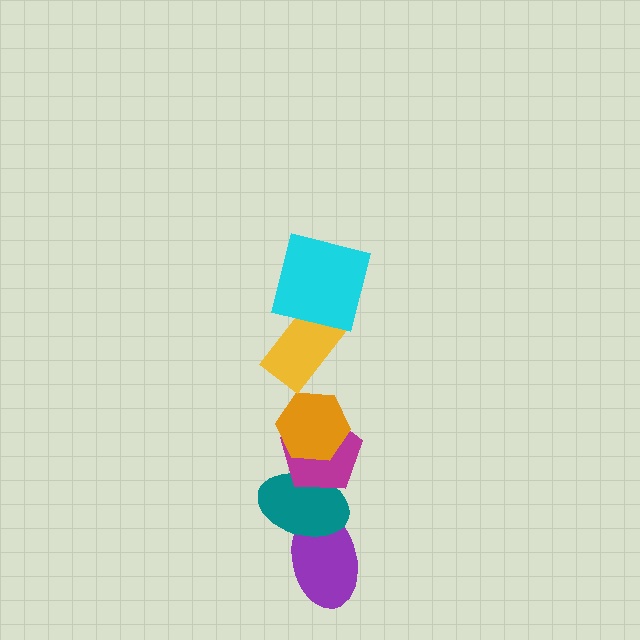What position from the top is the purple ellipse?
The purple ellipse is 6th from the top.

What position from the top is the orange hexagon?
The orange hexagon is 3rd from the top.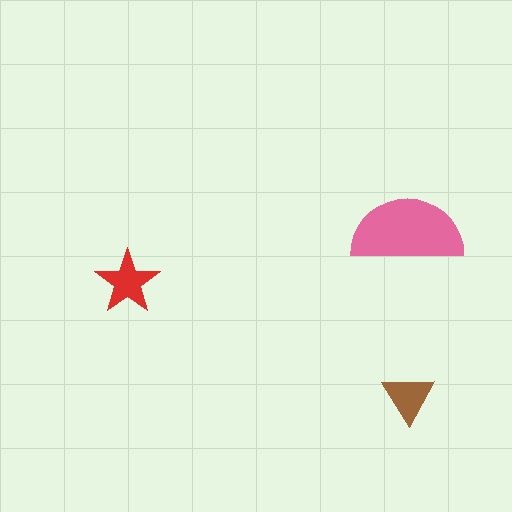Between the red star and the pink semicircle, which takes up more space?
The pink semicircle.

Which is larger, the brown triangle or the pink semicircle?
The pink semicircle.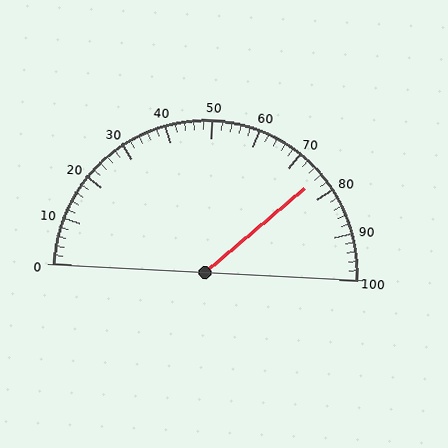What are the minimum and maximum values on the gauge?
The gauge ranges from 0 to 100.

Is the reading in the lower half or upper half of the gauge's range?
The reading is in the upper half of the range (0 to 100).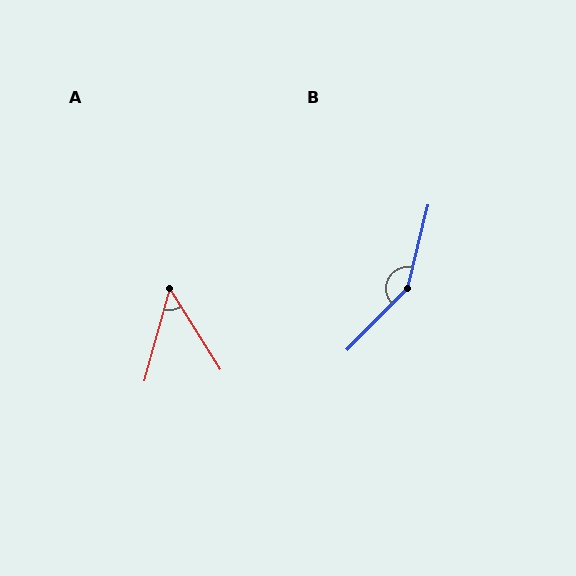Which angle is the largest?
B, at approximately 149 degrees.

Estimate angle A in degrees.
Approximately 47 degrees.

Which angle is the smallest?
A, at approximately 47 degrees.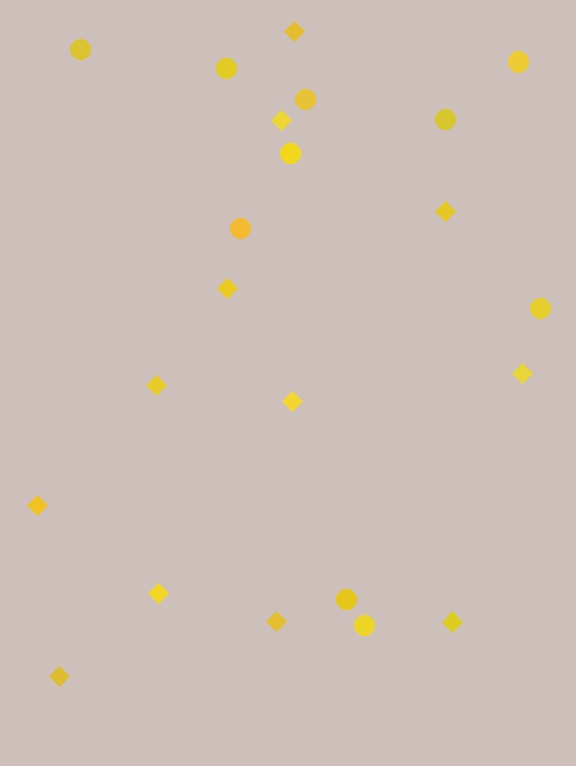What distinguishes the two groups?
There are 2 groups: one group of circles (10) and one group of diamonds (12).